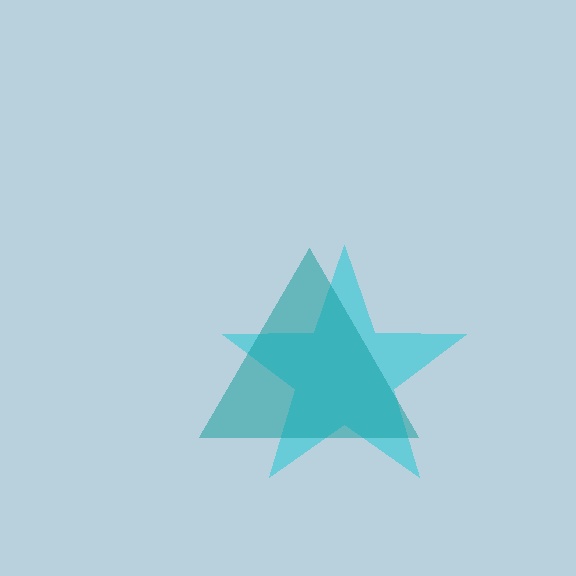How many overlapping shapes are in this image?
There are 2 overlapping shapes in the image.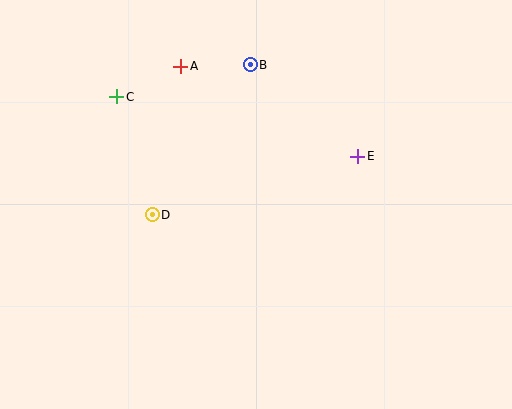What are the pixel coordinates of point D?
Point D is at (152, 215).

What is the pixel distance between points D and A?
The distance between D and A is 151 pixels.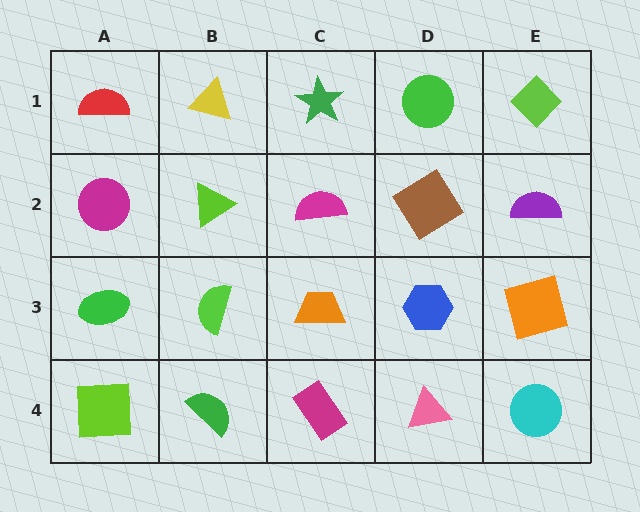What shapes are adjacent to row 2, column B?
A yellow triangle (row 1, column B), a lime semicircle (row 3, column B), a magenta circle (row 2, column A), a magenta semicircle (row 2, column C).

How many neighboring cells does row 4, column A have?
2.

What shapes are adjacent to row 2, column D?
A green circle (row 1, column D), a blue hexagon (row 3, column D), a magenta semicircle (row 2, column C), a purple semicircle (row 2, column E).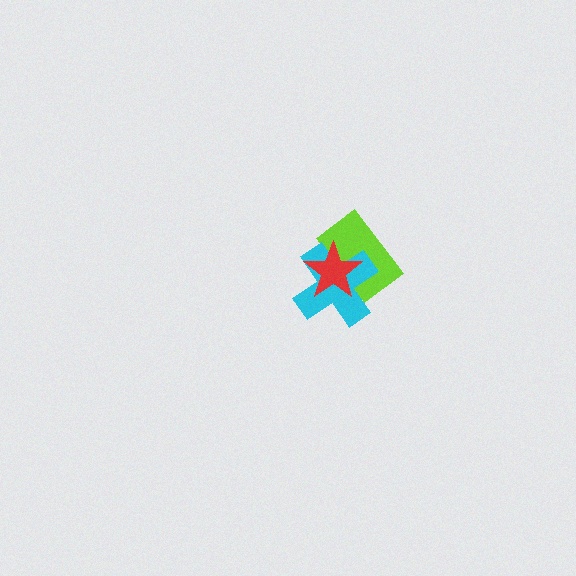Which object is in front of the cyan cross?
The red star is in front of the cyan cross.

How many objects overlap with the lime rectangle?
2 objects overlap with the lime rectangle.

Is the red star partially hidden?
No, no other shape covers it.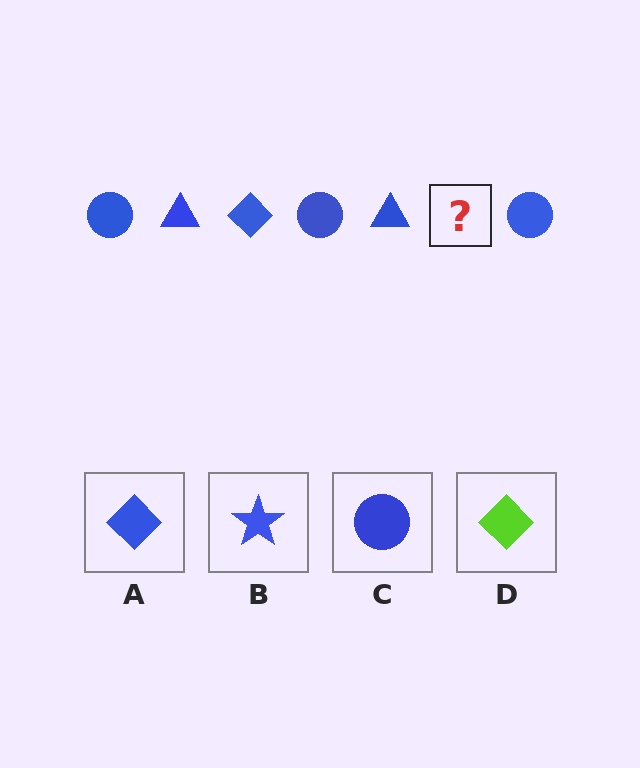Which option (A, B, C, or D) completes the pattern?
A.